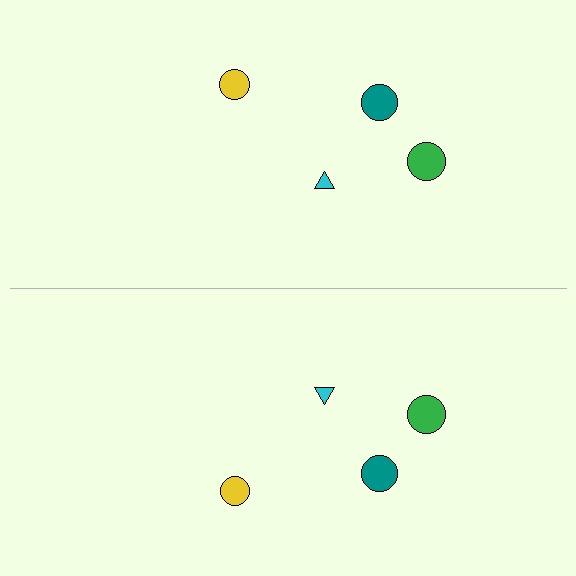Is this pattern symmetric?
Yes, this pattern has bilateral (reflection) symmetry.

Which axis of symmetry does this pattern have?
The pattern has a horizontal axis of symmetry running through the center of the image.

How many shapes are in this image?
There are 8 shapes in this image.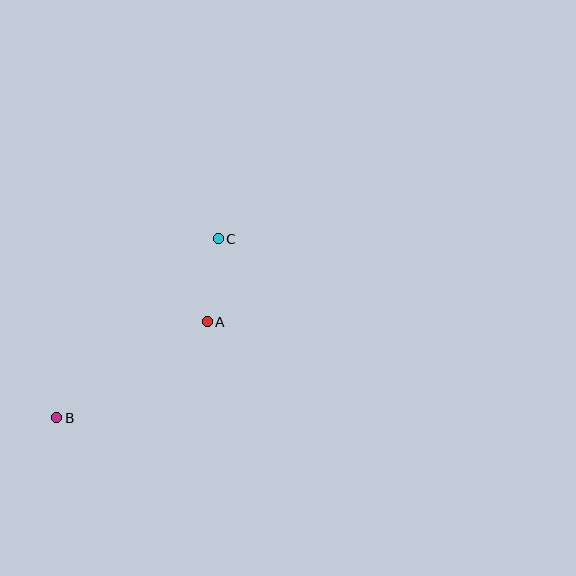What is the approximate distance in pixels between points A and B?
The distance between A and B is approximately 179 pixels.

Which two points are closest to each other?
Points A and C are closest to each other.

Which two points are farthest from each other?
Points B and C are farthest from each other.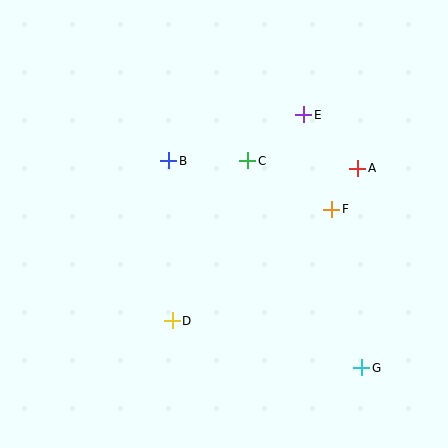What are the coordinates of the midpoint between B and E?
The midpoint between B and E is at (236, 138).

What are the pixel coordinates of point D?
Point D is at (172, 321).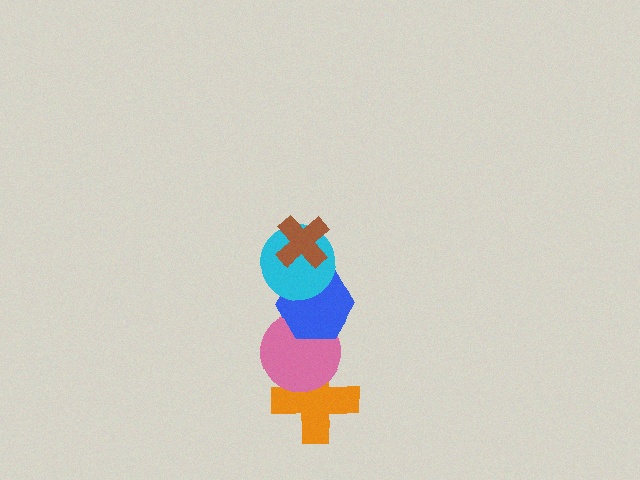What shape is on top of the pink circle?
The blue hexagon is on top of the pink circle.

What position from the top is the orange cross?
The orange cross is 5th from the top.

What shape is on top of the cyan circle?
The brown cross is on top of the cyan circle.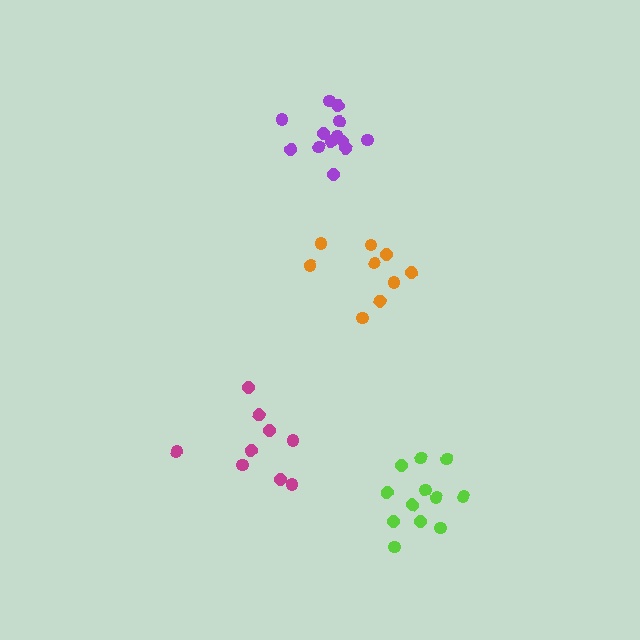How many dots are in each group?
Group 1: 12 dots, Group 2: 9 dots, Group 3: 9 dots, Group 4: 13 dots (43 total).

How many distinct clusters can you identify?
There are 4 distinct clusters.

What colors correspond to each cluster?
The clusters are colored: lime, magenta, orange, purple.